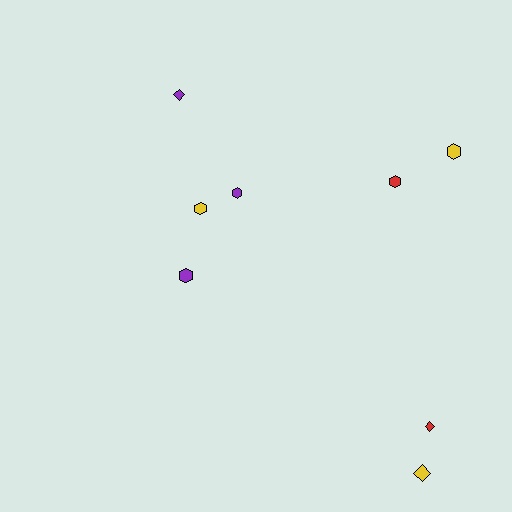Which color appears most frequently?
Yellow, with 3 objects.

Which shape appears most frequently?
Hexagon, with 5 objects.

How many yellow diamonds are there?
There is 1 yellow diamond.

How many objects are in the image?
There are 8 objects.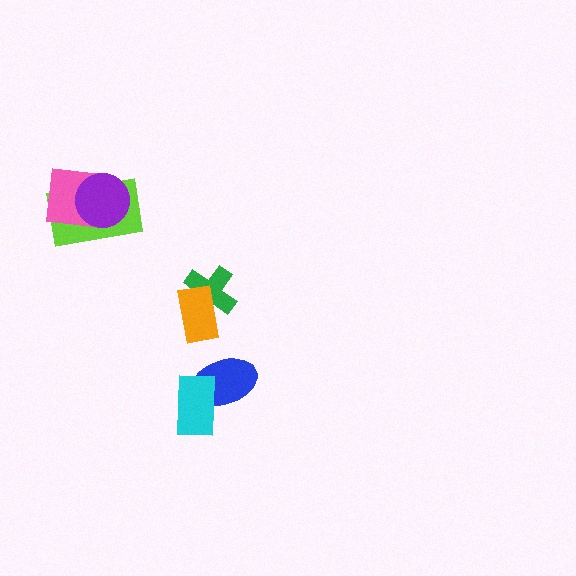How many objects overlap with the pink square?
2 objects overlap with the pink square.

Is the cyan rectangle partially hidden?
No, no other shape covers it.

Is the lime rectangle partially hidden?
Yes, it is partially covered by another shape.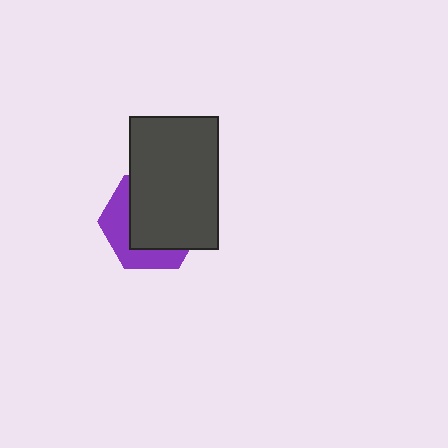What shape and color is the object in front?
The object in front is a dark gray rectangle.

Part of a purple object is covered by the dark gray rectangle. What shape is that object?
It is a hexagon.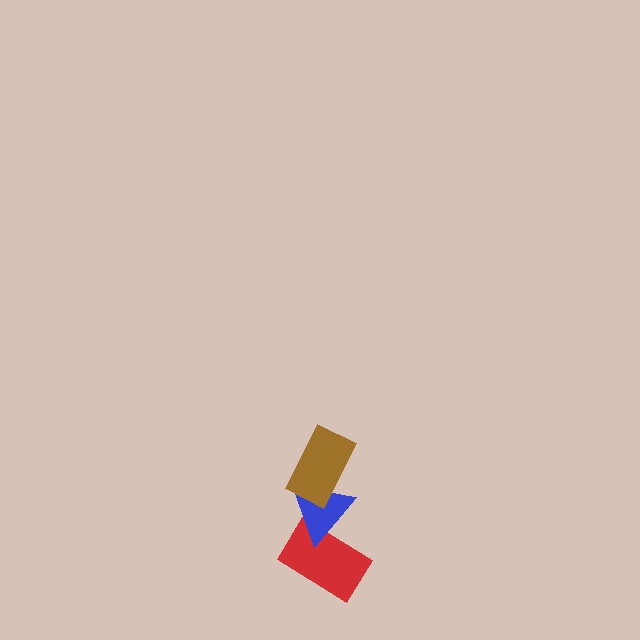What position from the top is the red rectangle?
The red rectangle is 3rd from the top.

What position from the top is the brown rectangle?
The brown rectangle is 1st from the top.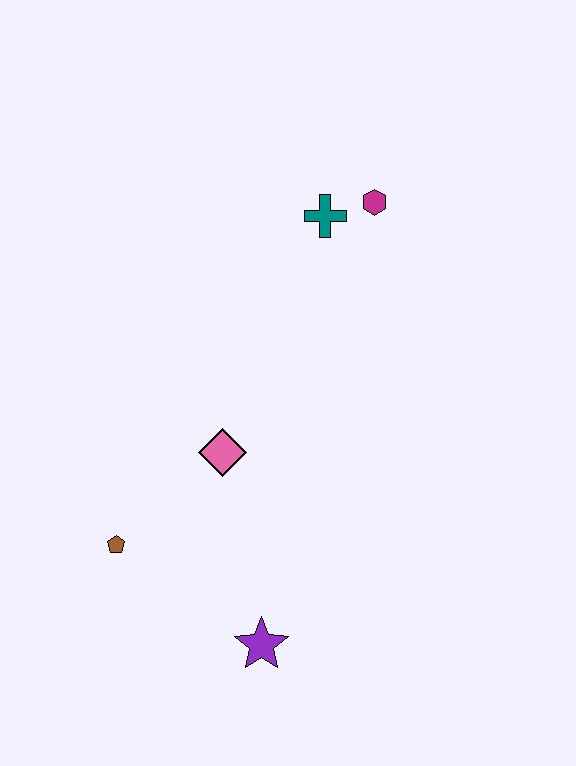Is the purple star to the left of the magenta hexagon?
Yes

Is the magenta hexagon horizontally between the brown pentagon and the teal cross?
No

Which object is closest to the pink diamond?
The brown pentagon is closest to the pink diamond.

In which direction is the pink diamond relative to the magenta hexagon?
The pink diamond is below the magenta hexagon.